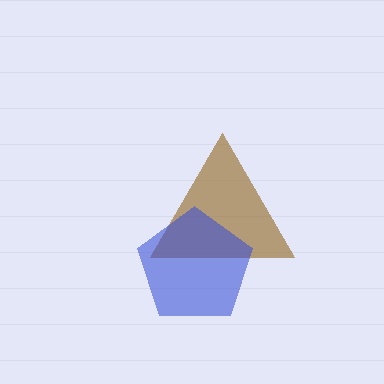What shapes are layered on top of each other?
The layered shapes are: a brown triangle, a blue pentagon.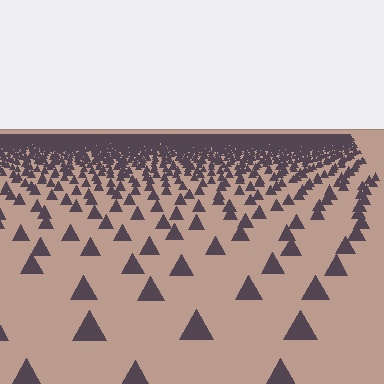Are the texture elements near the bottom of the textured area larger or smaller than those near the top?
Larger. Near the bottom, elements are closer to the viewer and appear at a bigger on-screen size.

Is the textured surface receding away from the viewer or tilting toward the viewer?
The surface is receding away from the viewer. Texture elements get smaller and denser toward the top.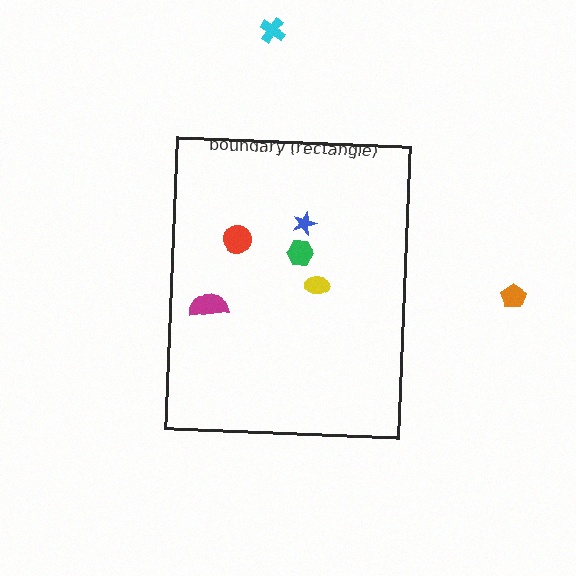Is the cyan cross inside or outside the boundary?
Outside.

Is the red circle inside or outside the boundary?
Inside.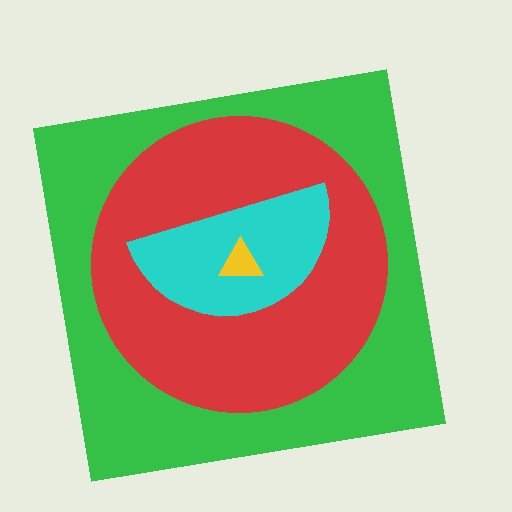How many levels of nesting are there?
4.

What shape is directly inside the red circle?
The cyan semicircle.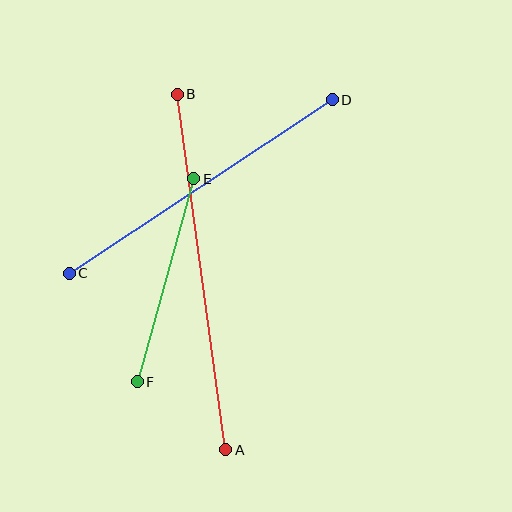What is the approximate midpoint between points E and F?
The midpoint is at approximately (165, 280) pixels.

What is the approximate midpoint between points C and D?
The midpoint is at approximately (201, 187) pixels.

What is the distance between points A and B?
The distance is approximately 359 pixels.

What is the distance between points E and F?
The distance is approximately 210 pixels.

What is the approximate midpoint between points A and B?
The midpoint is at approximately (201, 272) pixels.